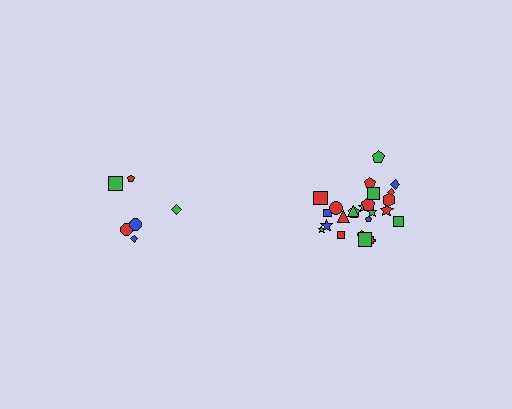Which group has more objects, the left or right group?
The right group.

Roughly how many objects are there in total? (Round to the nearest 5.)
Roughly 30 objects in total.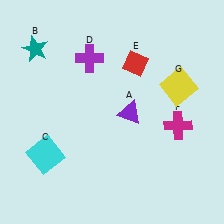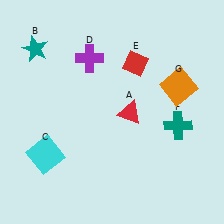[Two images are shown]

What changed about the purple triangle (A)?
In Image 1, A is purple. In Image 2, it changed to red.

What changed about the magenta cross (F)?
In Image 1, F is magenta. In Image 2, it changed to teal.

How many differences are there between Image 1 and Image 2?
There are 3 differences between the two images.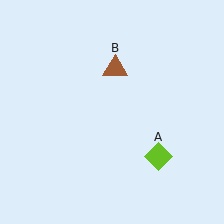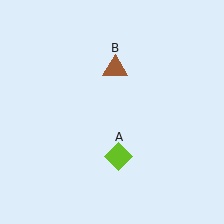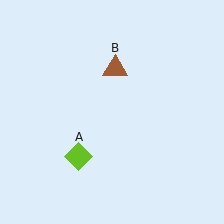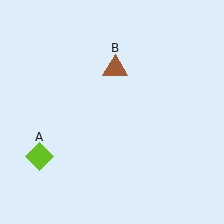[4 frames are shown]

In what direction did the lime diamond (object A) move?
The lime diamond (object A) moved left.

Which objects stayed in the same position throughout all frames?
Brown triangle (object B) remained stationary.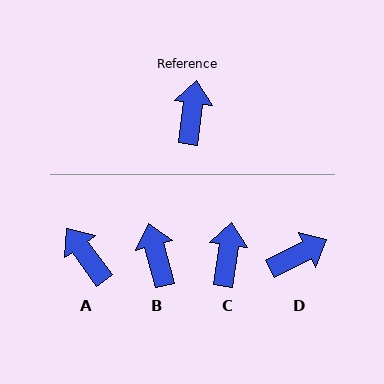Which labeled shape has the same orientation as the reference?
C.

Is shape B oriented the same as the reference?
No, it is off by about 23 degrees.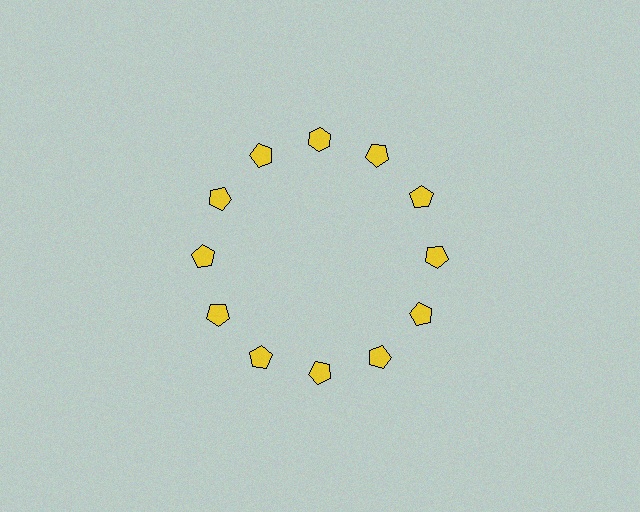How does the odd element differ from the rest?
It has a different shape: hexagon instead of pentagon.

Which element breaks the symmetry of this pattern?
The yellow hexagon at roughly the 12 o'clock position breaks the symmetry. All other shapes are yellow pentagons.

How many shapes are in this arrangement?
There are 12 shapes arranged in a ring pattern.